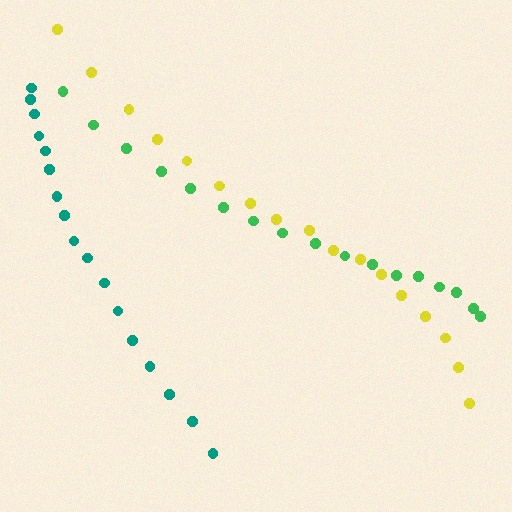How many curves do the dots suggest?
There are 3 distinct paths.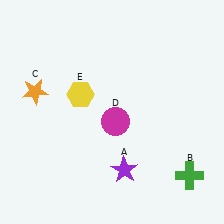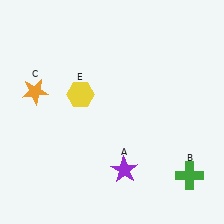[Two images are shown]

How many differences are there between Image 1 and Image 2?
There is 1 difference between the two images.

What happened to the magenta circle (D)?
The magenta circle (D) was removed in Image 2. It was in the bottom-right area of Image 1.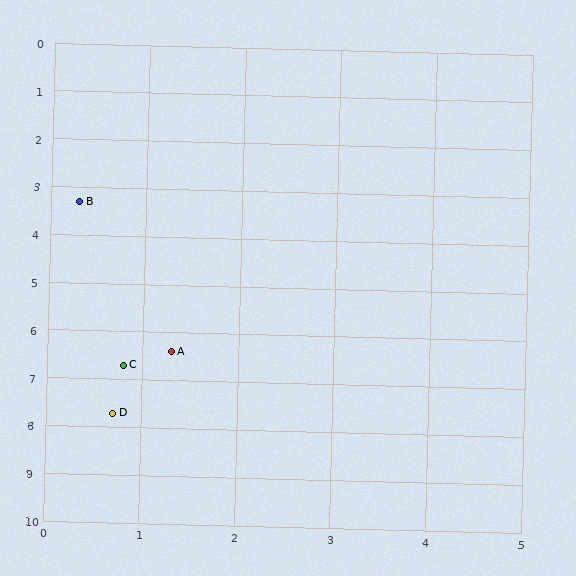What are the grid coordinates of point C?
Point C is at approximately (0.8, 6.7).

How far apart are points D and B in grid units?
Points D and B are about 4.4 grid units apart.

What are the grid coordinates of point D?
Point D is at approximately (0.7, 7.7).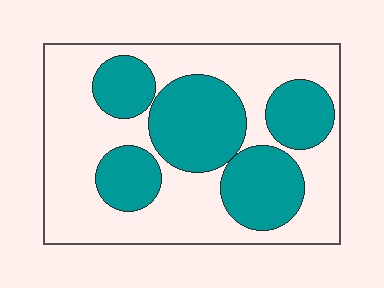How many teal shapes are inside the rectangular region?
5.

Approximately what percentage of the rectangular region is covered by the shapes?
Approximately 40%.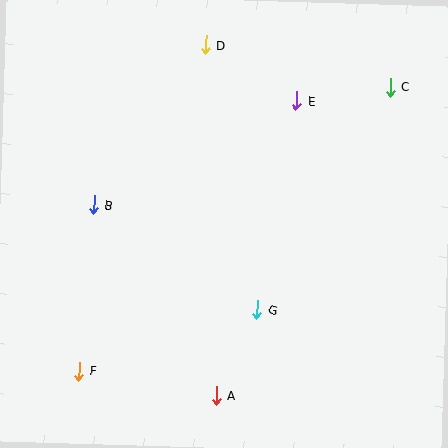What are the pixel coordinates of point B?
Point B is at (94, 205).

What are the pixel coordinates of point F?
Point F is at (79, 371).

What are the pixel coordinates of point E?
Point E is at (297, 101).